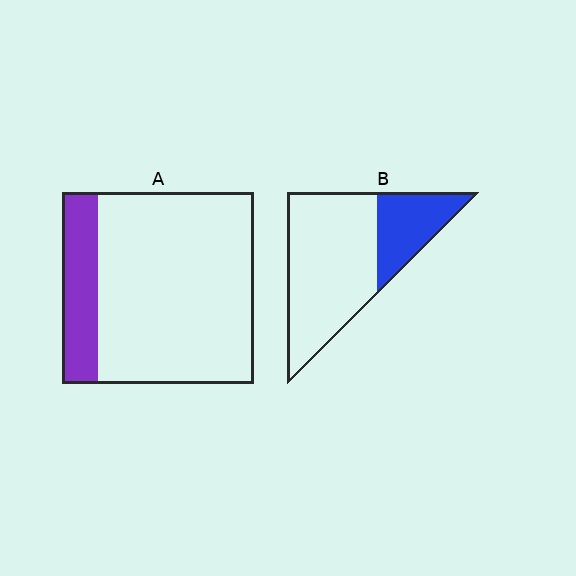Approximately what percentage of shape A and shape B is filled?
A is approximately 20% and B is approximately 30%.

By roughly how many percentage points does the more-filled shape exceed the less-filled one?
By roughly 10 percentage points (B over A).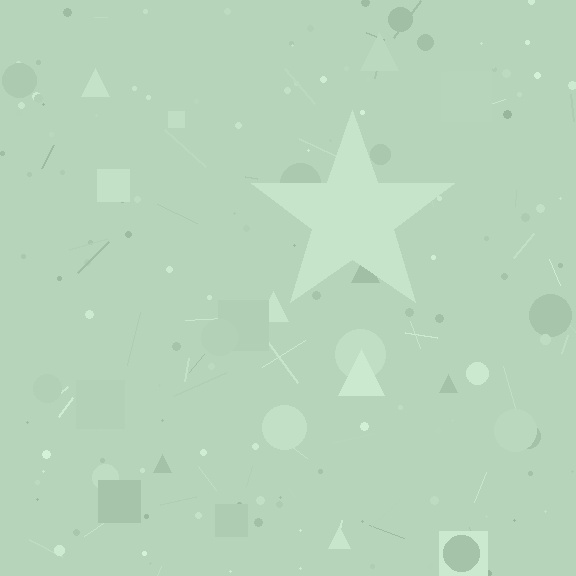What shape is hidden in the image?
A star is hidden in the image.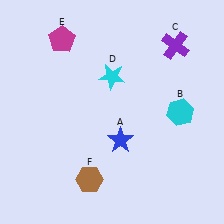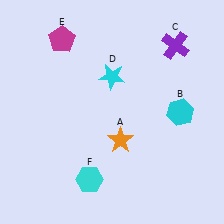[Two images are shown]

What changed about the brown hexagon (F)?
In Image 1, F is brown. In Image 2, it changed to cyan.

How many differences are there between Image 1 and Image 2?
There are 2 differences between the two images.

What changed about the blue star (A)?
In Image 1, A is blue. In Image 2, it changed to orange.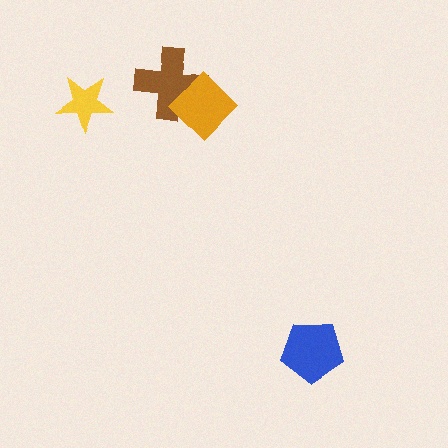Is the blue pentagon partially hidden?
No, no other shape covers it.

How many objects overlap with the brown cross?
1 object overlaps with the brown cross.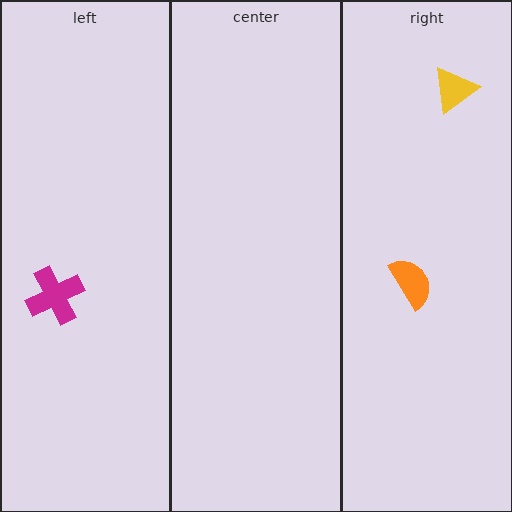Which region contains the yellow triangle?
The right region.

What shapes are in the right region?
The orange semicircle, the yellow triangle.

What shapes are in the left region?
The magenta cross.